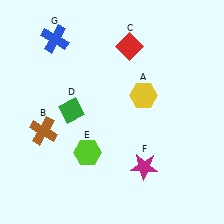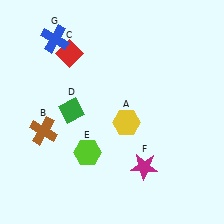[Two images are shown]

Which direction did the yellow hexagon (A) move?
The yellow hexagon (A) moved down.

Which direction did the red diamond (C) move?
The red diamond (C) moved left.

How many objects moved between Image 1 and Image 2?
2 objects moved between the two images.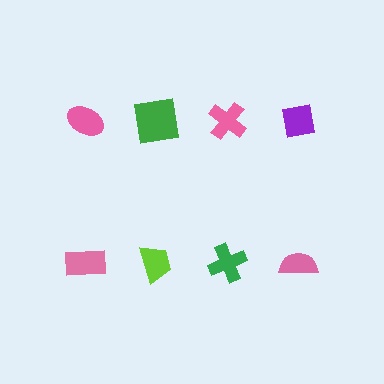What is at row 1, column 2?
A green square.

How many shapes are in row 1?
4 shapes.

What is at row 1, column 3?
A pink cross.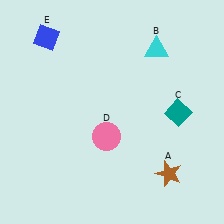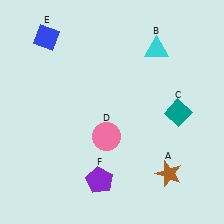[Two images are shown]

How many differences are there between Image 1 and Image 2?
There is 1 difference between the two images.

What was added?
A purple pentagon (F) was added in Image 2.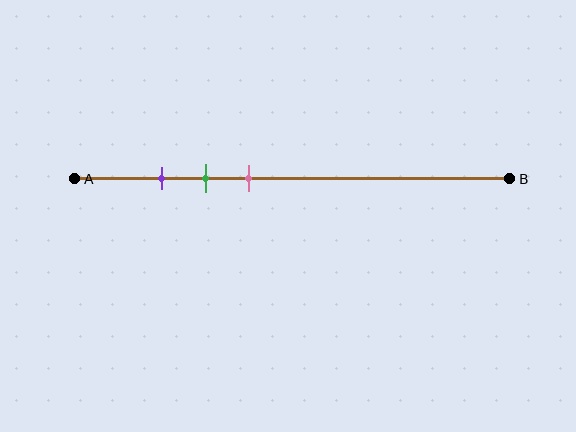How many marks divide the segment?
There are 3 marks dividing the segment.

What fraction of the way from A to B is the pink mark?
The pink mark is approximately 40% (0.4) of the way from A to B.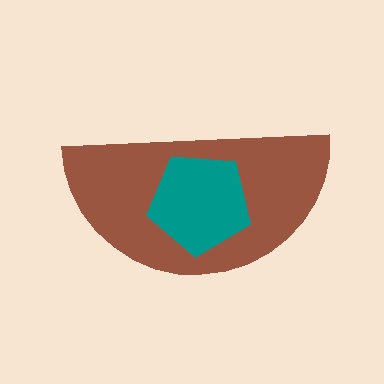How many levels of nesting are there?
2.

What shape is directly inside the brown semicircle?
The teal pentagon.